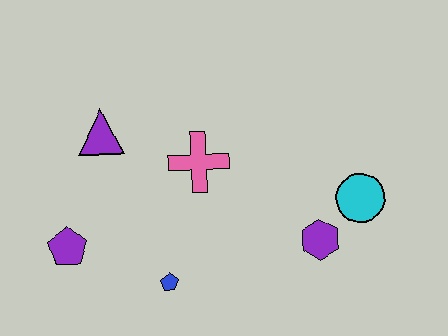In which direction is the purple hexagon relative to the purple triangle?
The purple hexagon is to the right of the purple triangle.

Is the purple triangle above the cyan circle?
Yes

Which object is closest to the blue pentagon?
The purple pentagon is closest to the blue pentagon.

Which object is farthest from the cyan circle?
The purple pentagon is farthest from the cyan circle.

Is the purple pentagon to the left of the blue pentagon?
Yes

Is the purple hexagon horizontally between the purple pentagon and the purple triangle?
No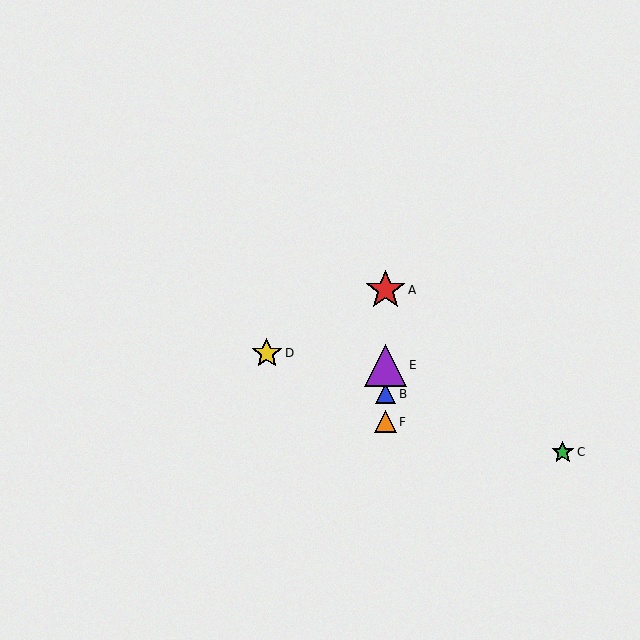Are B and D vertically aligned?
No, B is at x≈385 and D is at x≈267.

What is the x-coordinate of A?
Object A is at x≈385.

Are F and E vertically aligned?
Yes, both are at x≈385.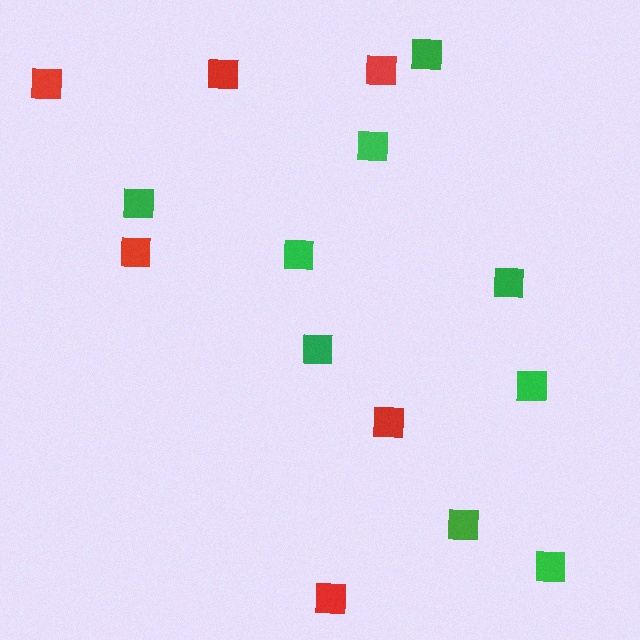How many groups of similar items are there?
There are 2 groups: one group of green squares (9) and one group of red squares (6).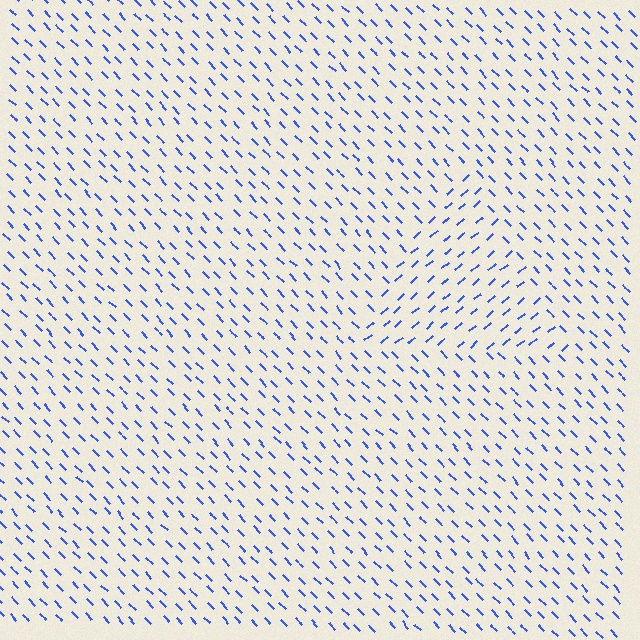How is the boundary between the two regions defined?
The boundary is defined purely by a change in line orientation (approximately 87 degrees difference). All lines are the same color and thickness.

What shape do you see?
I see a triangle.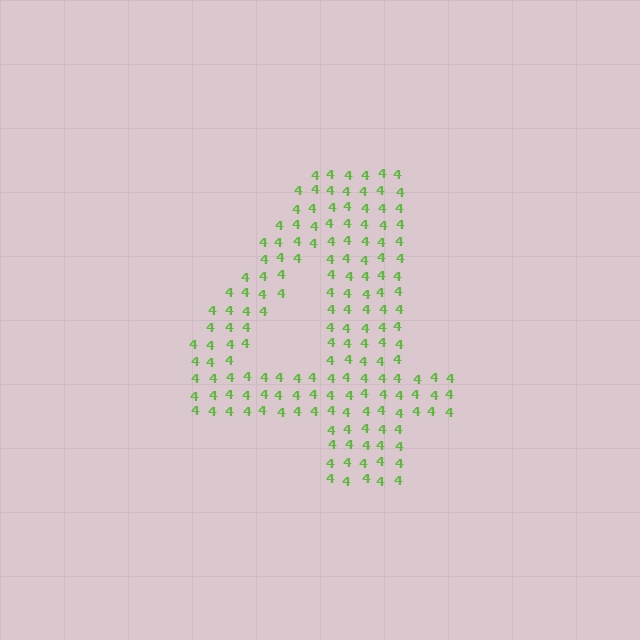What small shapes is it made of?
It is made of small digit 4's.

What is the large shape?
The large shape is the digit 4.